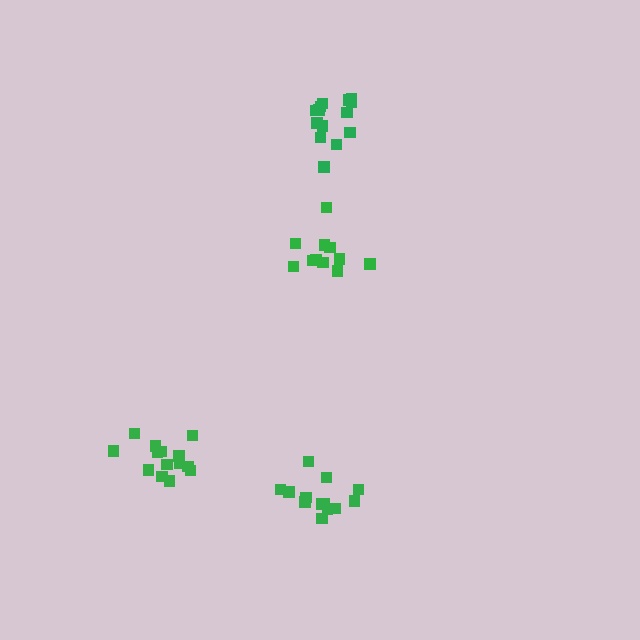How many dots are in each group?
Group 1: 13 dots, Group 2: 11 dots, Group 3: 14 dots, Group 4: 14 dots (52 total).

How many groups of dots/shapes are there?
There are 4 groups.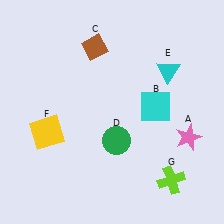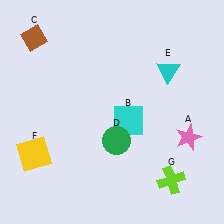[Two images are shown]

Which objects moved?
The objects that moved are: the cyan square (B), the brown diamond (C), the yellow square (F).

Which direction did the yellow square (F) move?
The yellow square (F) moved down.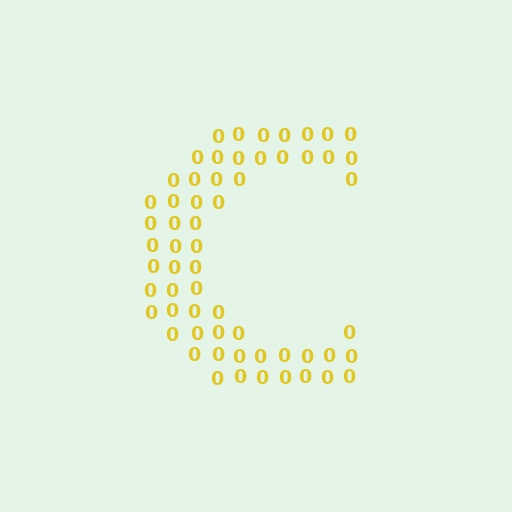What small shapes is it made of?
It is made of small digit 0's.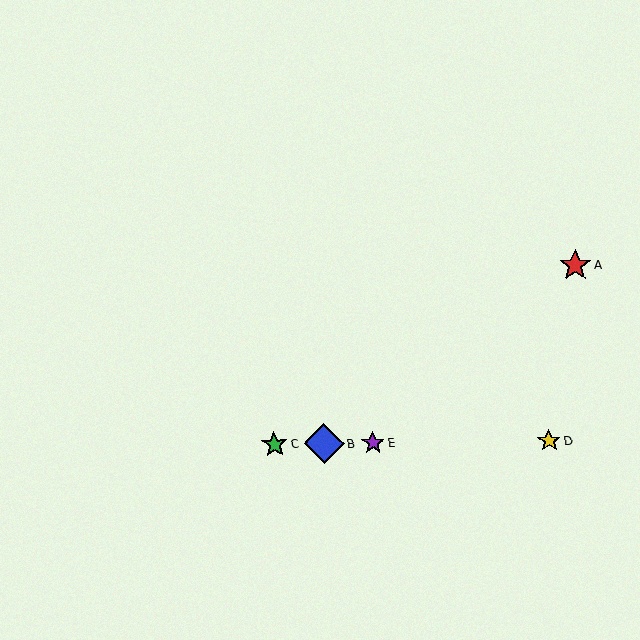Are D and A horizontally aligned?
No, D is at y≈441 and A is at y≈265.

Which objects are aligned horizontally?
Objects B, C, D, E are aligned horizontally.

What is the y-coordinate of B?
Object B is at y≈444.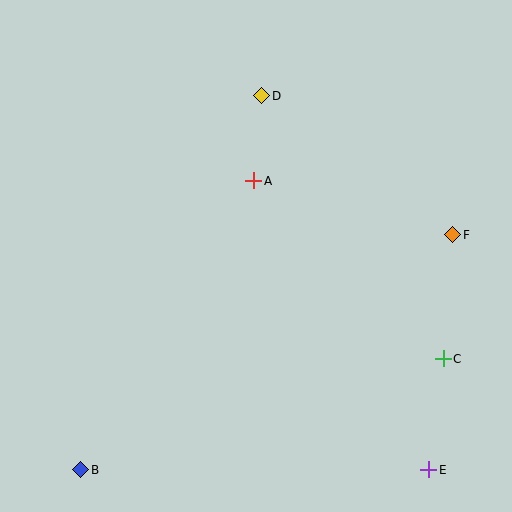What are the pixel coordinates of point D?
Point D is at (262, 96).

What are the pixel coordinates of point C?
Point C is at (443, 359).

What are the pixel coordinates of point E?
Point E is at (429, 470).